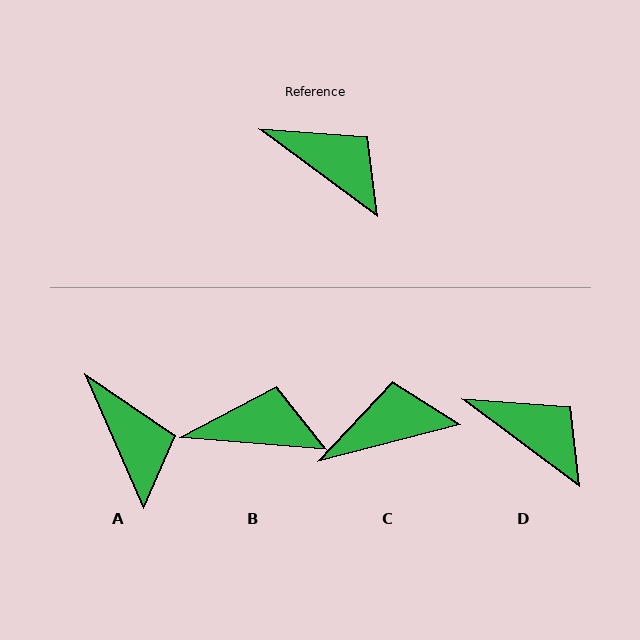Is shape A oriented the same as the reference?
No, it is off by about 30 degrees.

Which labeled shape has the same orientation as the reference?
D.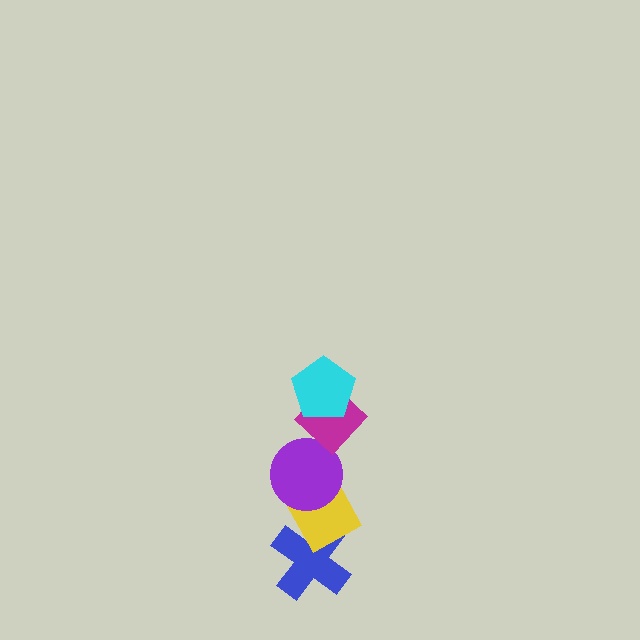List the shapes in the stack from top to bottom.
From top to bottom: the cyan pentagon, the magenta diamond, the purple circle, the yellow diamond, the blue cross.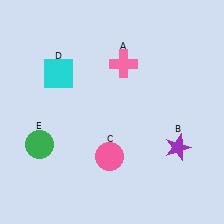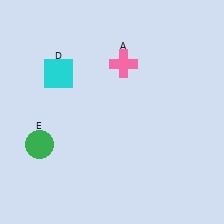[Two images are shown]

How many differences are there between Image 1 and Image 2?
There are 2 differences between the two images.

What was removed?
The purple star (B), the pink circle (C) were removed in Image 2.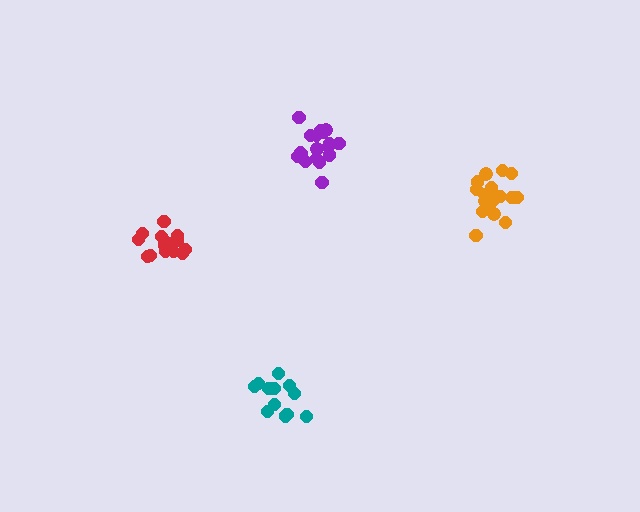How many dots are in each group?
Group 1: 12 dots, Group 2: 18 dots, Group 3: 16 dots, Group 4: 18 dots (64 total).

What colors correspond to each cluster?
The clusters are colored: teal, purple, red, orange.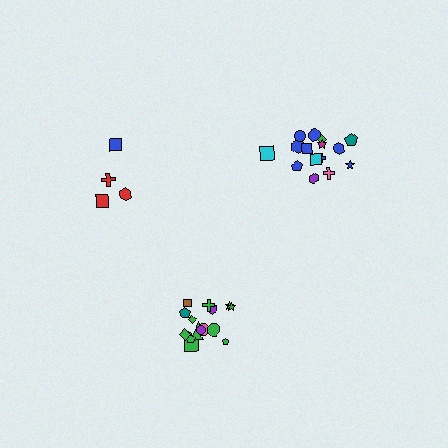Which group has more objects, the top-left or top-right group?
The top-right group.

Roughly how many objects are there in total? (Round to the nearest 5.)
Roughly 35 objects in total.